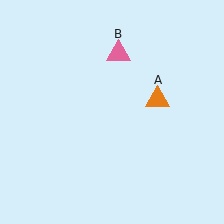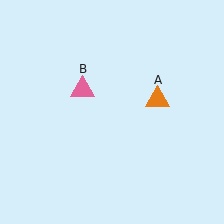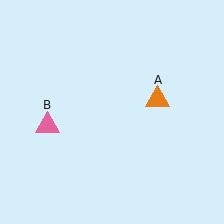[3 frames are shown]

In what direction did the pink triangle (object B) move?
The pink triangle (object B) moved down and to the left.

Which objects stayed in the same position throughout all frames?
Orange triangle (object A) remained stationary.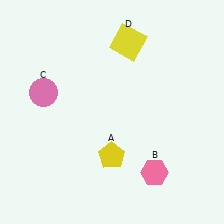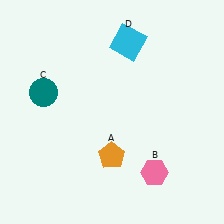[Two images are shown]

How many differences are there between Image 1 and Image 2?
There are 3 differences between the two images.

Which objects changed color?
A changed from yellow to orange. C changed from pink to teal. D changed from yellow to cyan.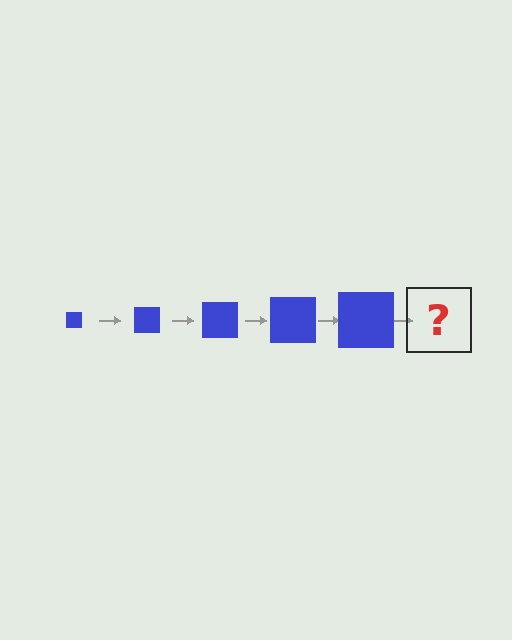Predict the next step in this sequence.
The next step is a blue square, larger than the previous one.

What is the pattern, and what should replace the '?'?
The pattern is that the square gets progressively larger each step. The '?' should be a blue square, larger than the previous one.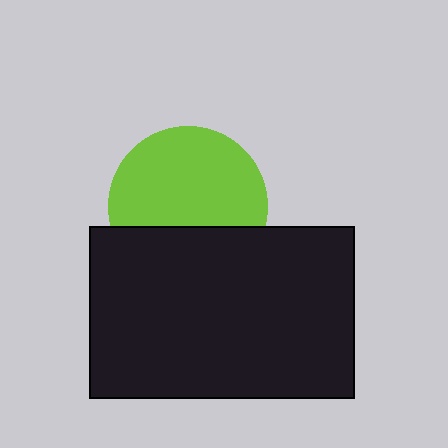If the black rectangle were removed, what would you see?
You would see the complete lime circle.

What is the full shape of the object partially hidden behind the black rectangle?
The partially hidden object is a lime circle.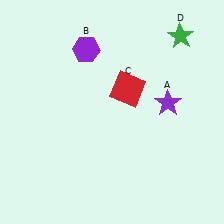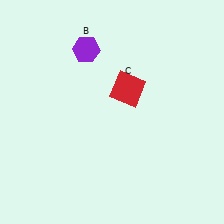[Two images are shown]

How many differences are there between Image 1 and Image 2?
There are 2 differences between the two images.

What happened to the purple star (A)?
The purple star (A) was removed in Image 2. It was in the top-right area of Image 1.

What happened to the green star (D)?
The green star (D) was removed in Image 2. It was in the top-right area of Image 1.